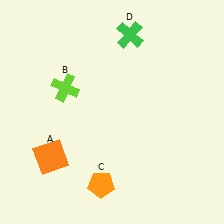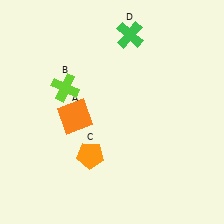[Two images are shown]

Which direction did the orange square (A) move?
The orange square (A) moved up.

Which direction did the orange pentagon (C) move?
The orange pentagon (C) moved up.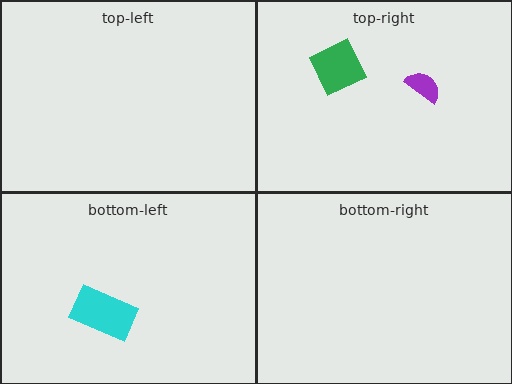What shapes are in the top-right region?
The purple semicircle, the green diamond.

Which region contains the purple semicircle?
The top-right region.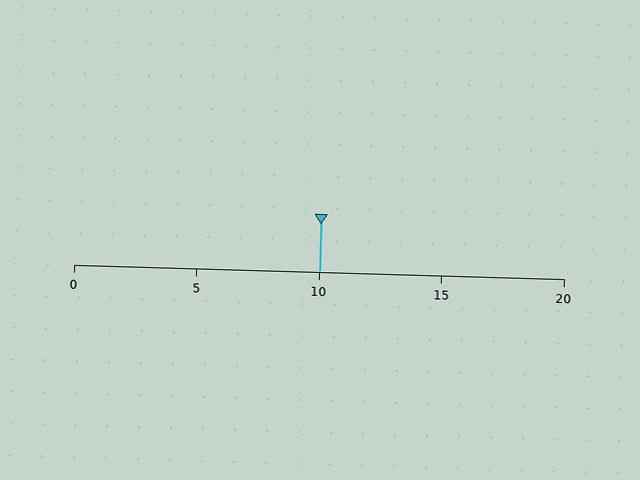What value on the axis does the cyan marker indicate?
The marker indicates approximately 10.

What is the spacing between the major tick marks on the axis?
The major ticks are spaced 5 apart.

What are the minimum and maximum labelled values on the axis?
The axis runs from 0 to 20.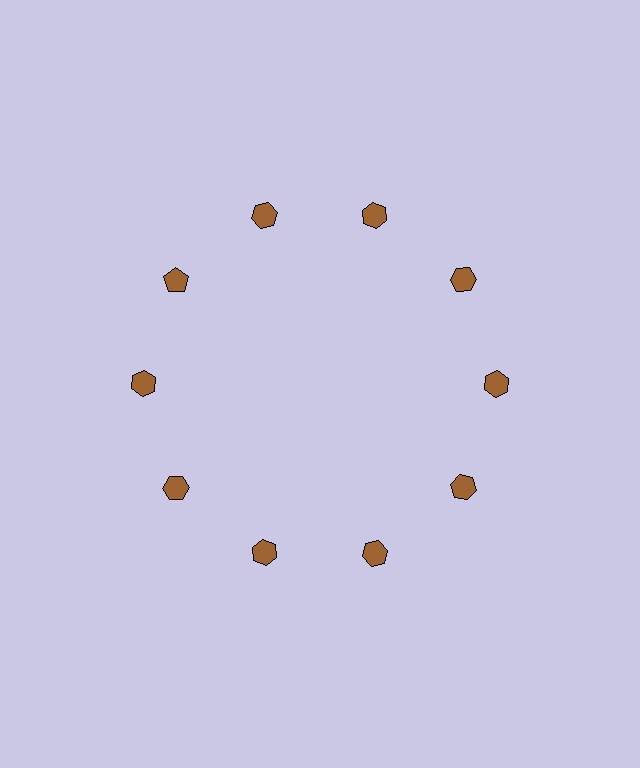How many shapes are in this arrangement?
There are 10 shapes arranged in a ring pattern.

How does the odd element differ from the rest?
It has a different shape: pentagon instead of hexagon.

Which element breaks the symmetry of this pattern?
The brown pentagon at roughly the 10 o'clock position breaks the symmetry. All other shapes are brown hexagons.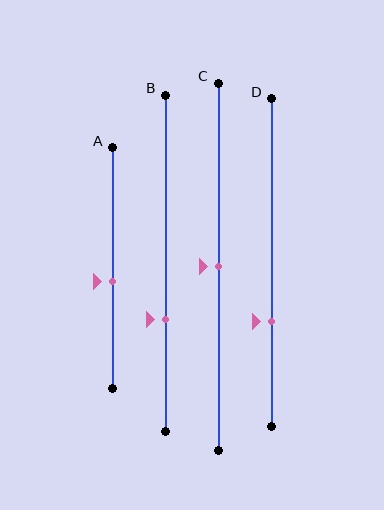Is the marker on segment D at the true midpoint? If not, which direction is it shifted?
No, the marker on segment D is shifted downward by about 18% of the segment length.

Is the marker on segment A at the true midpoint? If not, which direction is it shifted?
No, the marker on segment A is shifted downward by about 6% of the segment length.